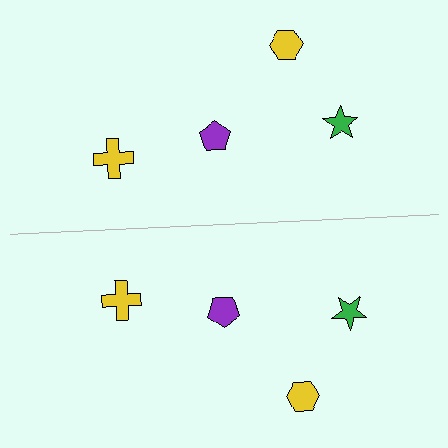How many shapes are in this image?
There are 8 shapes in this image.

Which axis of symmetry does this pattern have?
The pattern has a horizontal axis of symmetry running through the center of the image.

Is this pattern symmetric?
Yes, this pattern has bilateral (reflection) symmetry.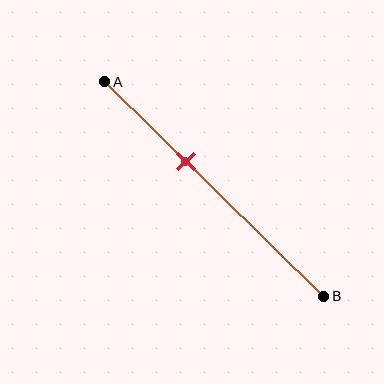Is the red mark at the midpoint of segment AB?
No, the mark is at about 35% from A, not at the 50% midpoint.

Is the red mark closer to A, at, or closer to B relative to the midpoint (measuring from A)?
The red mark is closer to point A than the midpoint of segment AB.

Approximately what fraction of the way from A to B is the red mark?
The red mark is approximately 35% of the way from A to B.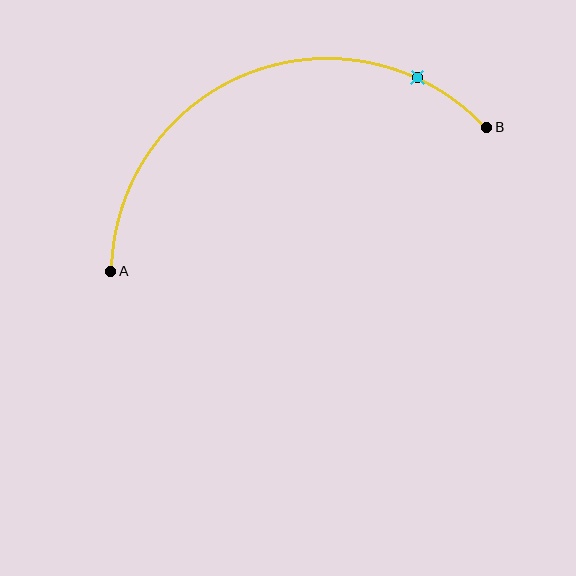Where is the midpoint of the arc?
The arc midpoint is the point on the curve farthest from the straight line joining A and B. It sits above that line.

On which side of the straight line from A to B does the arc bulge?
The arc bulges above the straight line connecting A and B.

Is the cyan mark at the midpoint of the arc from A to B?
No. The cyan mark lies on the arc but is closer to endpoint B. The arc midpoint would be at the point on the curve equidistant along the arc from both A and B.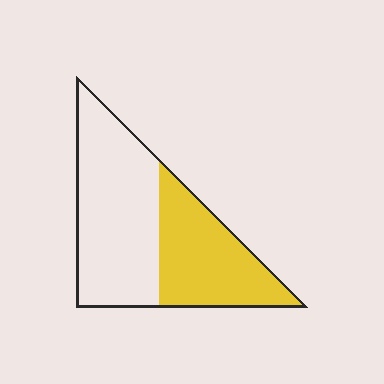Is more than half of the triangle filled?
No.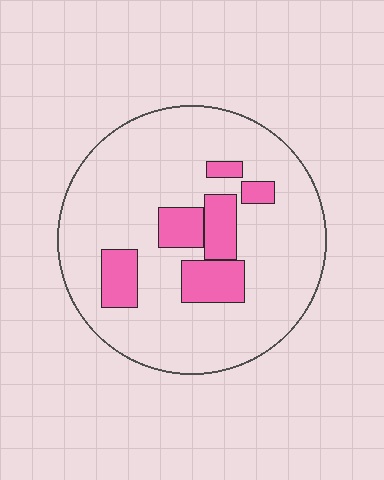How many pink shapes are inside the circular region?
6.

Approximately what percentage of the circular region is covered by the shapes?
Approximately 20%.